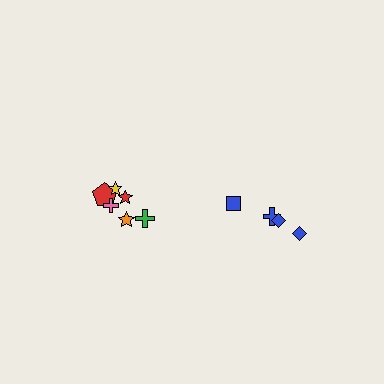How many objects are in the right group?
There are 4 objects.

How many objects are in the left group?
There are 6 objects.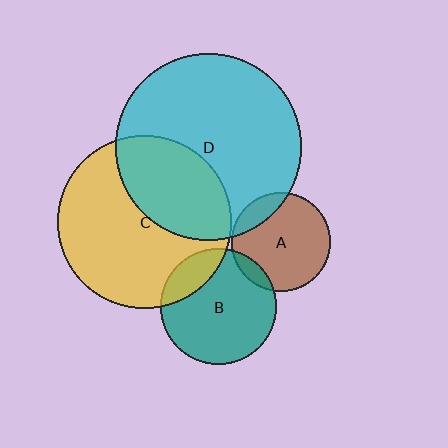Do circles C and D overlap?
Yes.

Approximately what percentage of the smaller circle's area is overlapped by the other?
Approximately 35%.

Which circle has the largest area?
Circle D (cyan).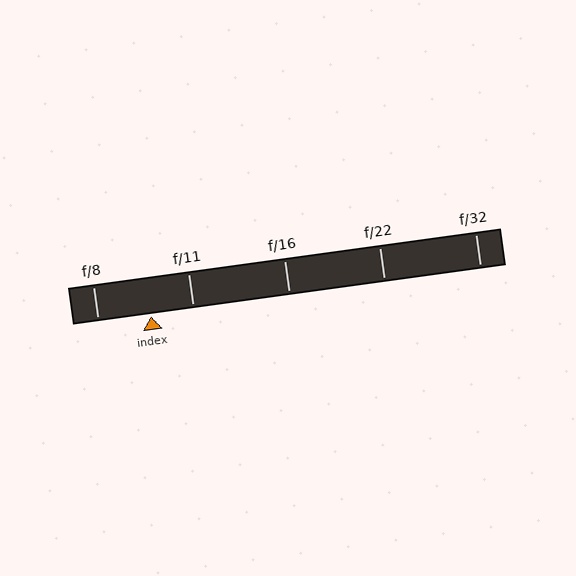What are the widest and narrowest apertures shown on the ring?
The widest aperture shown is f/8 and the narrowest is f/32.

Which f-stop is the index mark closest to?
The index mark is closest to f/11.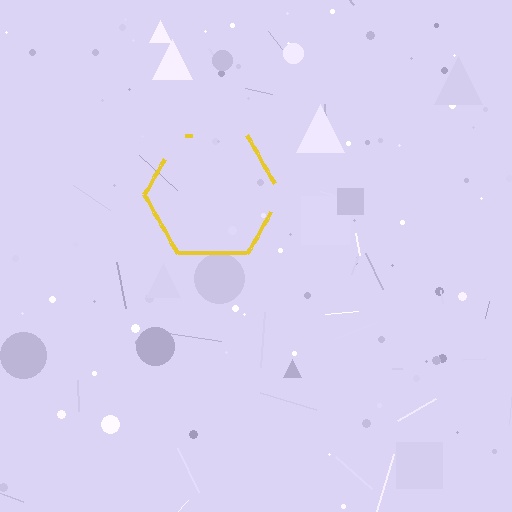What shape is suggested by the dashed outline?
The dashed outline suggests a hexagon.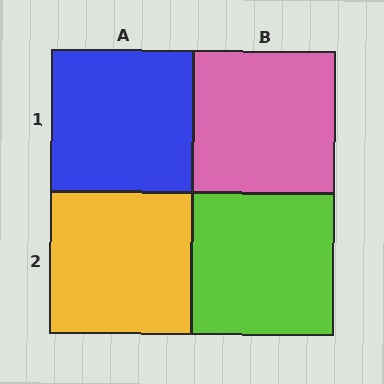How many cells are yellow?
1 cell is yellow.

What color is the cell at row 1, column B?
Pink.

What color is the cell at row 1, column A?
Blue.